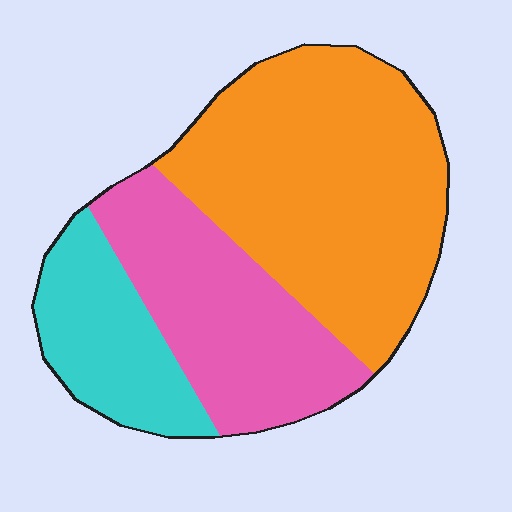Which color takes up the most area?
Orange, at roughly 50%.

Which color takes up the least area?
Cyan, at roughly 20%.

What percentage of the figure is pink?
Pink takes up about one third (1/3) of the figure.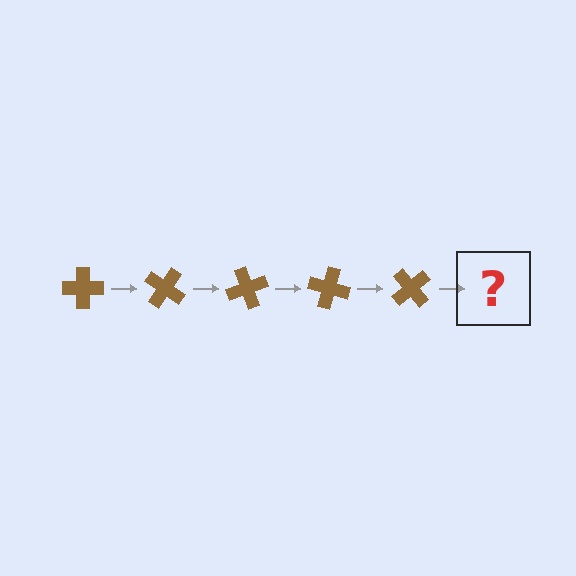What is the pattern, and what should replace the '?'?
The pattern is that the cross rotates 35 degrees each step. The '?' should be a brown cross rotated 175 degrees.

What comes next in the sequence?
The next element should be a brown cross rotated 175 degrees.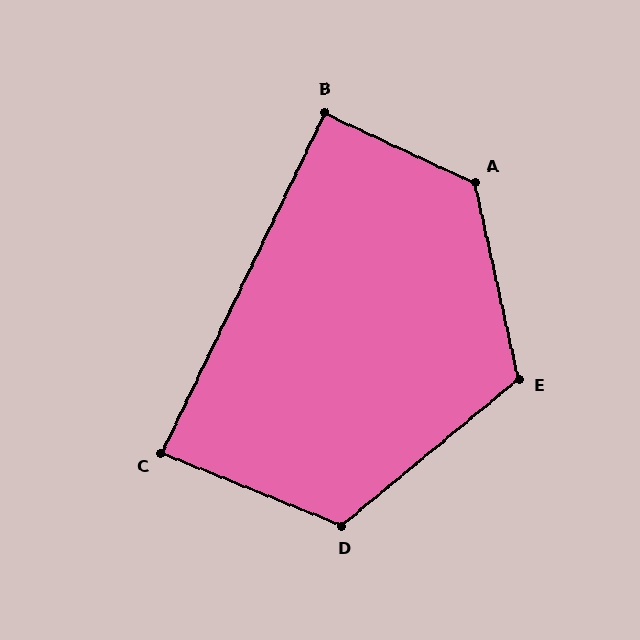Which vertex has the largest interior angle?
A, at approximately 127 degrees.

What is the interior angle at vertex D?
Approximately 118 degrees (obtuse).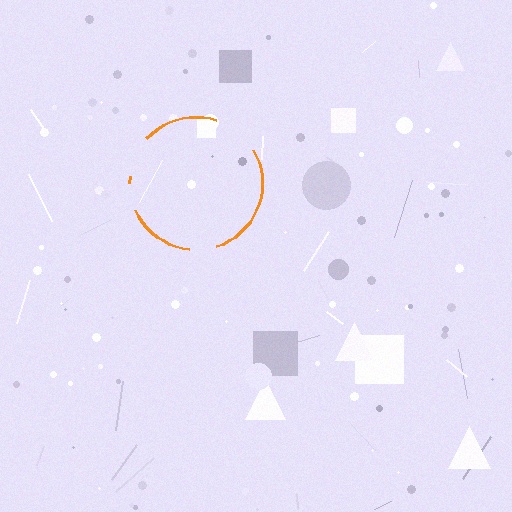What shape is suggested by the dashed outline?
The dashed outline suggests a circle.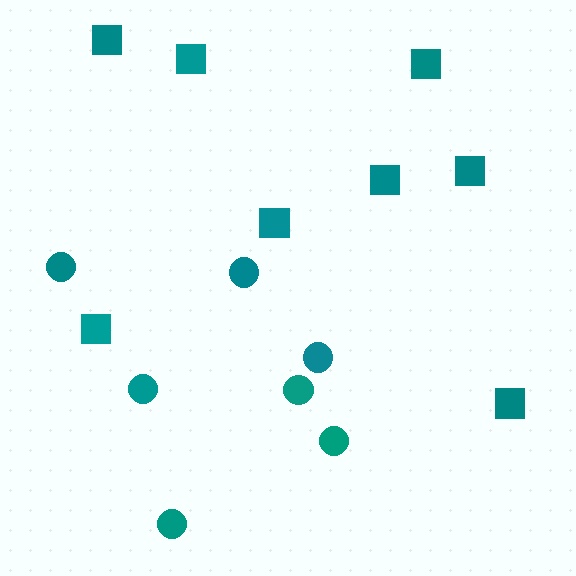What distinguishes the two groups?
There are 2 groups: one group of circles (7) and one group of squares (8).